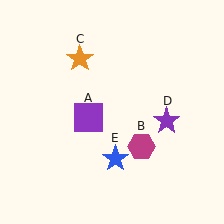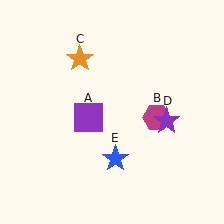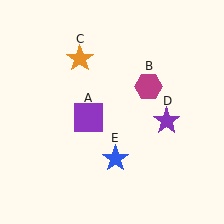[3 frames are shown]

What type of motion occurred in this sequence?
The magenta hexagon (object B) rotated counterclockwise around the center of the scene.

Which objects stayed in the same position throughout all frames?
Purple square (object A) and orange star (object C) and purple star (object D) and blue star (object E) remained stationary.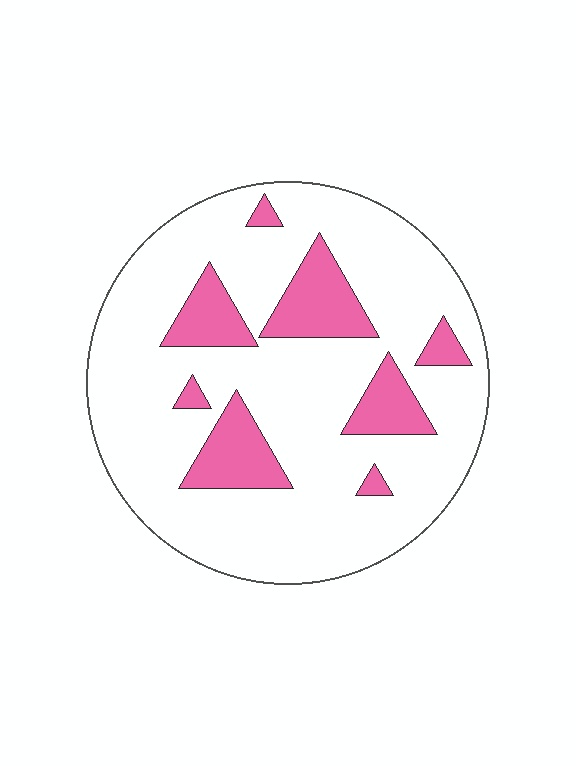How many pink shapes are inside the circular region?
8.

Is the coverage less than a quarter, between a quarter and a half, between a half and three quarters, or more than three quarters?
Less than a quarter.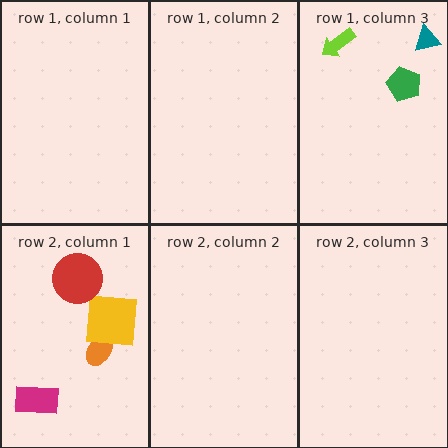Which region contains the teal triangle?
The row 1, column 3 region.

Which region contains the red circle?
The row 2, column 1 region.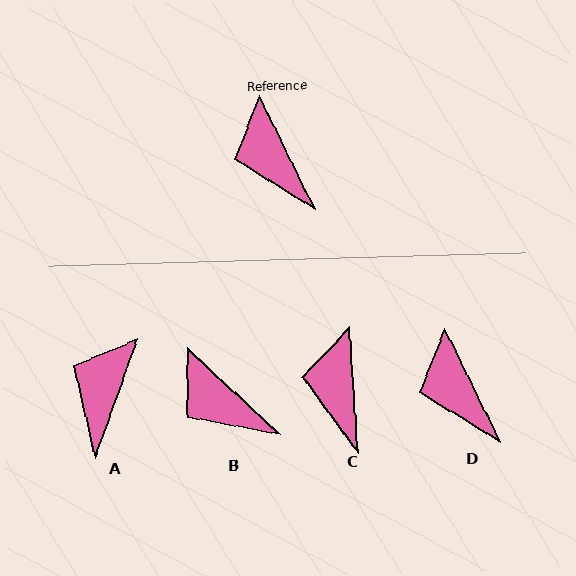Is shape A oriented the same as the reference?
No, it is off by about 46 degrees.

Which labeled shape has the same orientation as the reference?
D.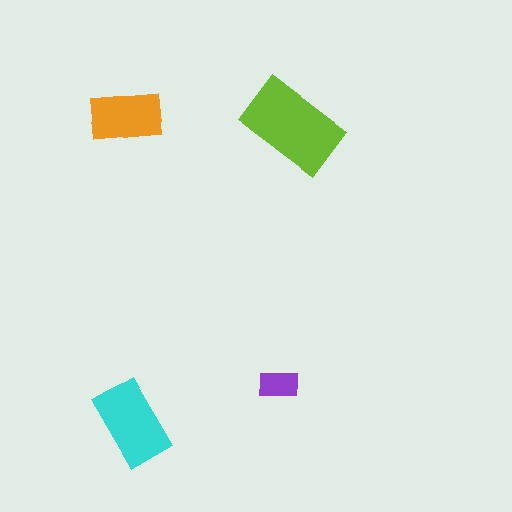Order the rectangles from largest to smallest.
the lime one, the cyan one, the orange one, the purple one.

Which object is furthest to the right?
The lime rectangle is rightmost.